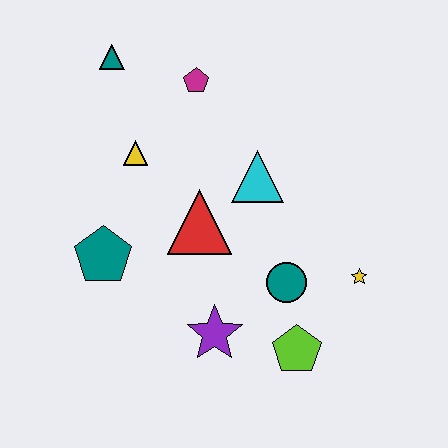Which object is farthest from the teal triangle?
The lime pentagon is farthest from the teal triangle.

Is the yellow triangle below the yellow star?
No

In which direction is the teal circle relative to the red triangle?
The teal circle is to the right of the red triangle.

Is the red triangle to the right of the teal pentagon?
Yes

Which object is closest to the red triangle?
The cyan triangle is closest to the red triangle.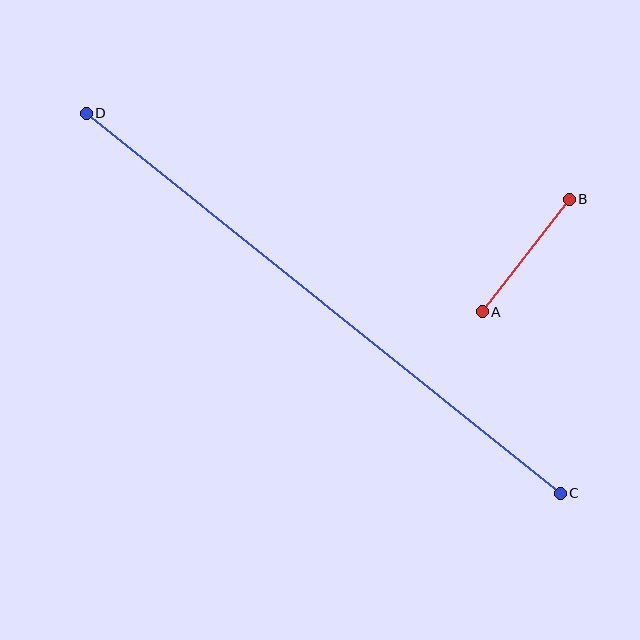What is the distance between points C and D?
The distance is approximately 607 pixels.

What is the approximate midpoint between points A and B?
The midpoint is at approximately (526, 255) pixels.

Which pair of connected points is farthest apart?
Points C and D are farthest apart.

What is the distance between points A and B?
The distance is approximately 142 pixels.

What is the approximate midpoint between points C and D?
The midpoint is at approximately (323, 303) pixels.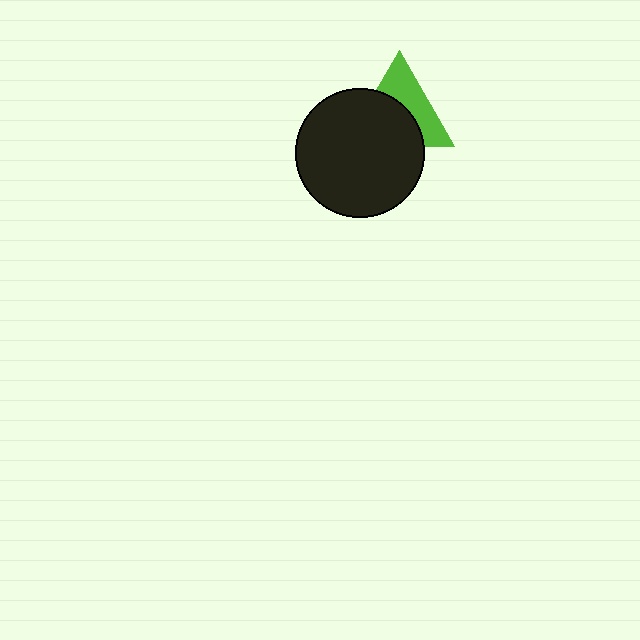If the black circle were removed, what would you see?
You would see the complete lime triangle.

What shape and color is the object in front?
The object in front is a black circle.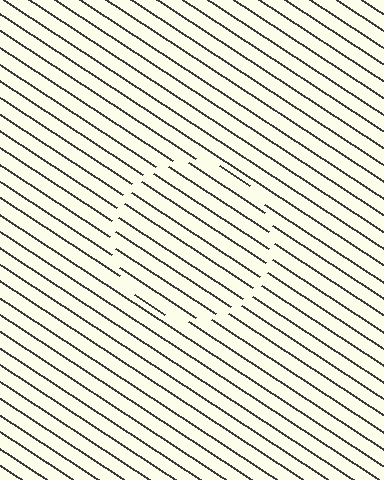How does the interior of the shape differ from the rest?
The interior of the shape contains the same grating, shifted by half a period — the contour is defined by the phase discontinuity where line-ends from the inner and outer gratings abut.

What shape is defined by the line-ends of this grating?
An illusory circle. The interior of the shape contains the same grating, shifted by half a period — the contour is defined by the phase discontinuity where line-ends from the inner and outer gratings abut.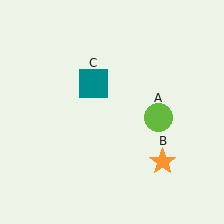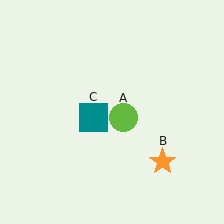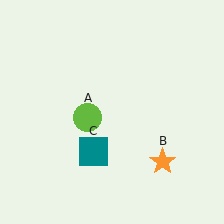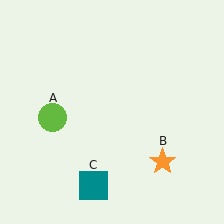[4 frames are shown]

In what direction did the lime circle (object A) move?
The lime circle (object A) moved left.